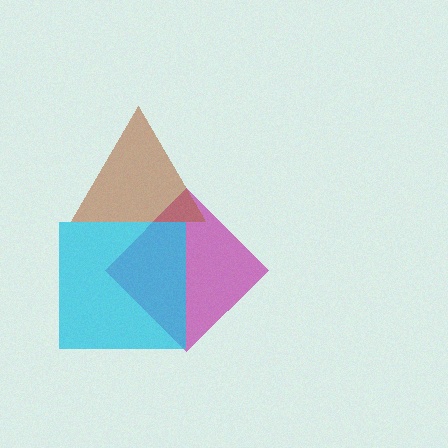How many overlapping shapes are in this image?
There are 3 overlapping shapes in the image.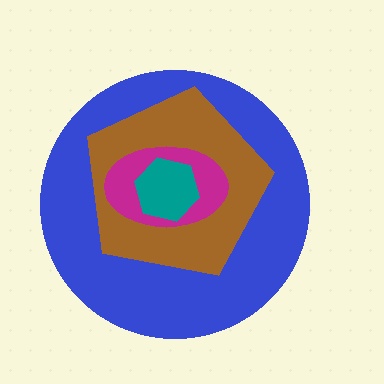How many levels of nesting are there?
4.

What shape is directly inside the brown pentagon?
The magenta ellipse.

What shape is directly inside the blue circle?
The brown pentagon.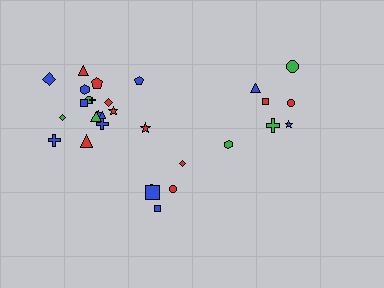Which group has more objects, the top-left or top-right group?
The top-left group.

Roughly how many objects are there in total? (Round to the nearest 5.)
Roughly 30 objects in total.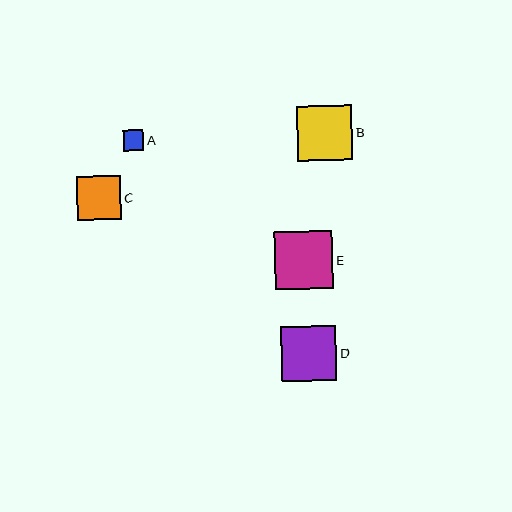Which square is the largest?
Square E is the largest with a size of approximately 59 pixels.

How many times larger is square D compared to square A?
Square D is approximately 2.7 times the size of square A.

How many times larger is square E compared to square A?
Square E is approximately 2.9 times the size of square A.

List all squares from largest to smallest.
From largest to smallest: E, B, D, C, A.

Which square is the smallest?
Square A is the smallest with a size of approximately 20 pixels.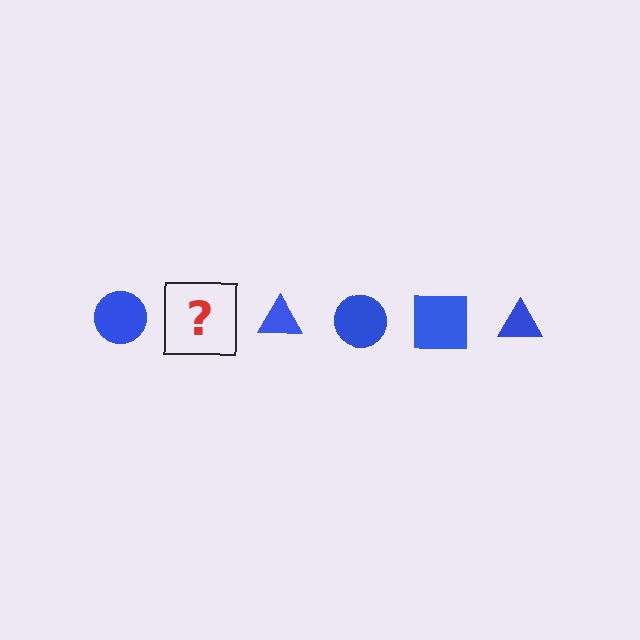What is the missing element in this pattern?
The missing element is a blue square.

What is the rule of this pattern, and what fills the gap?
The rule is that the pattern cycles through circle, square, triangle shapes in blue. The gap should be filled with a blue square.